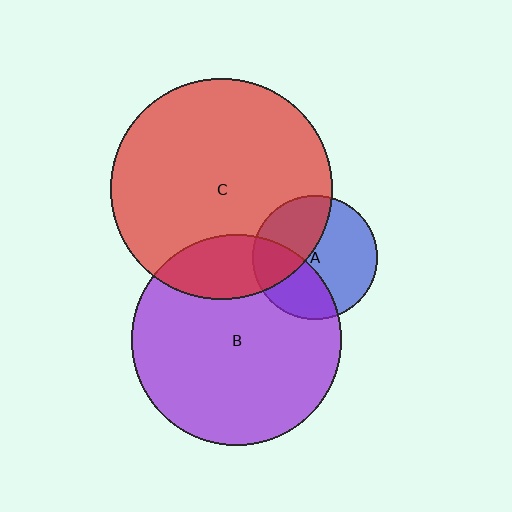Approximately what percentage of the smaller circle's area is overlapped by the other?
Approximately 20%.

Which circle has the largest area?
Circle C (red).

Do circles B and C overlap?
Yes.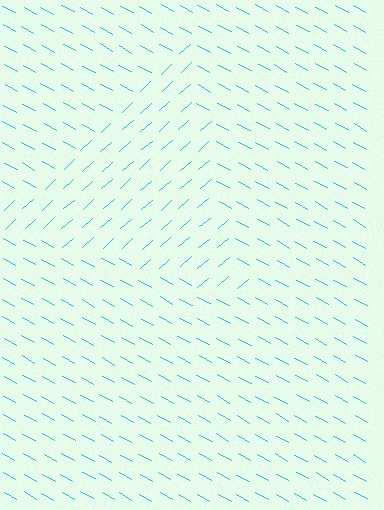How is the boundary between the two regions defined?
The boundary is defined purely by a change in line orientation (approximately 71 degrees difference). All lines are the same color and thickness.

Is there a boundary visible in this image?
Yes, there is a texture boundary formed by a change in line orientation.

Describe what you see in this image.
The image is filled with small cyan line segments. A triangle region in the image has lines oriented differently from the surrounding lines, creating a visible texture boundary.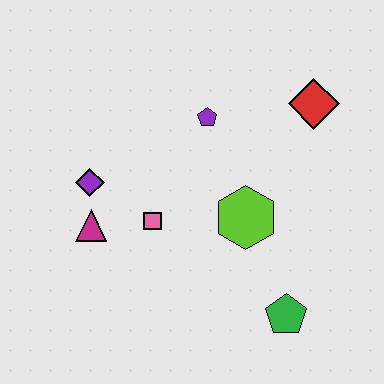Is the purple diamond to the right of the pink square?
No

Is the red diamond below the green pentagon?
No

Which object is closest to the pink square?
The magenta triangle is closest to the pink square.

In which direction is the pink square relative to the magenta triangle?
The pink square is to the right of the magenta triangle.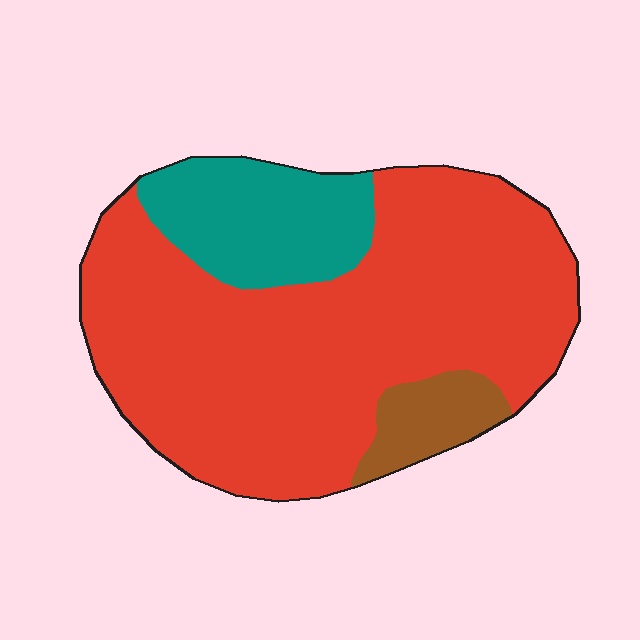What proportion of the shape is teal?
Teal takes up about one sixth (1/6) of the shape.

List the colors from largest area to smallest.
From largest to smallest: red, teal, brown.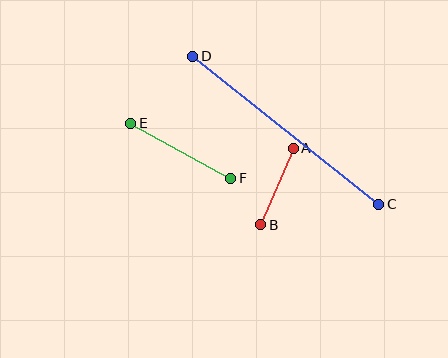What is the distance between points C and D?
The distance is approximately 238 pixels.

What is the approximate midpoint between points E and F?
The midpoint is at approximately (181, 151) pixels.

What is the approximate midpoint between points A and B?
The midpoint is at approximately (277, 186) pixels.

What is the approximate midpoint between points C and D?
The midpoint is at approximately (286, 130) pixels.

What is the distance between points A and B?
The distance is approximately 83 pixels.